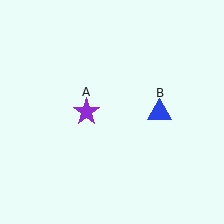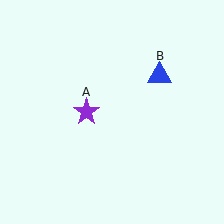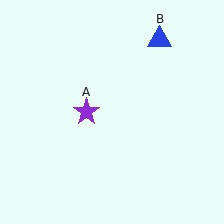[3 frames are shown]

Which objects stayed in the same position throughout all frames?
Purple star (object A) remained stationary.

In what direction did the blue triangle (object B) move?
The blue triangle (object B) moved up.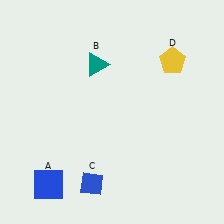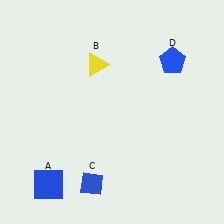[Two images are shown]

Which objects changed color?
B changed from teal to yellow. D changed from yellow to blue.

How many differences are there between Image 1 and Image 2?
There are 2 differences between the two images.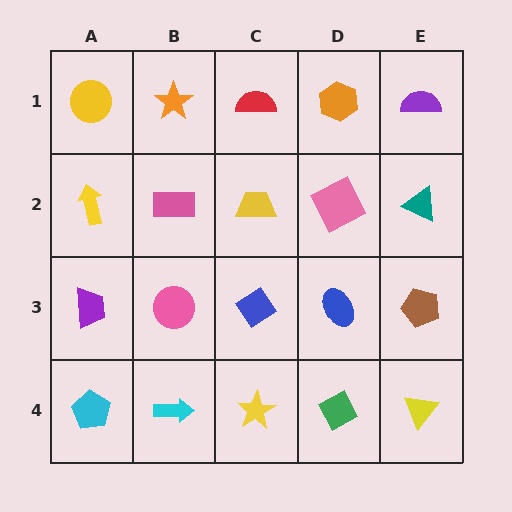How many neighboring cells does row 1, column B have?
3.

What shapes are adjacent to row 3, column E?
A teal triangle (row 2, column E), a yellow triangle (row 4, column E), a blue ellipse (row 3, column D).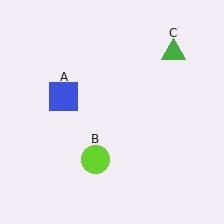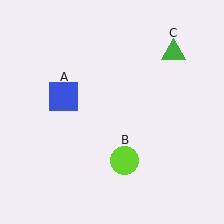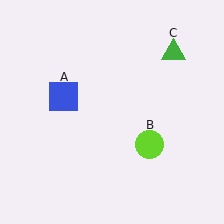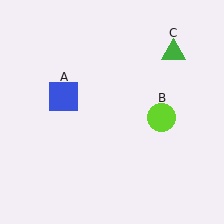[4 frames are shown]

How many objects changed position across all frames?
1 object changed position: lime circle (object B).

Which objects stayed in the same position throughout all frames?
Blue square (object A) and green triangle (object C) remained stationary.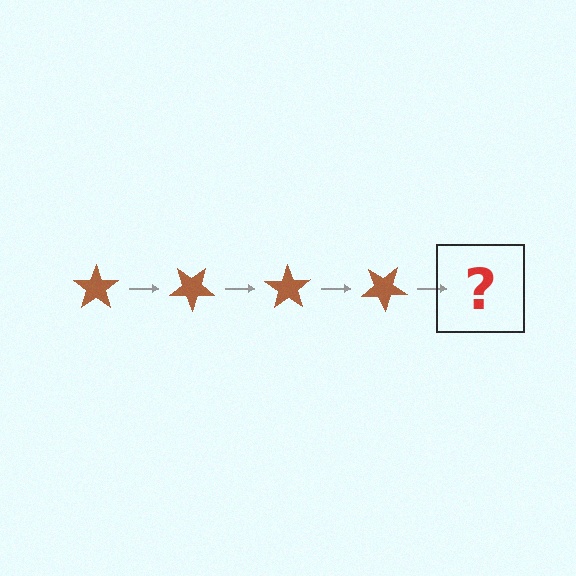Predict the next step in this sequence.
The next step is a brown star rotated 140 degrees.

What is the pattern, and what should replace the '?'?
The pattern is that the star rotates 35 degrees each step. The '?' should be a brown star rotated 140 degrees.